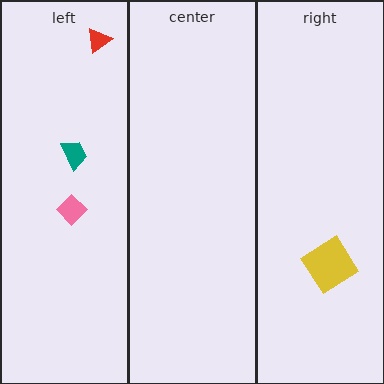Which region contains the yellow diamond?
The right region.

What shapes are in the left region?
The pink diamond, the red triangle, the teal trapezoid.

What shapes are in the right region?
The yellow diamond.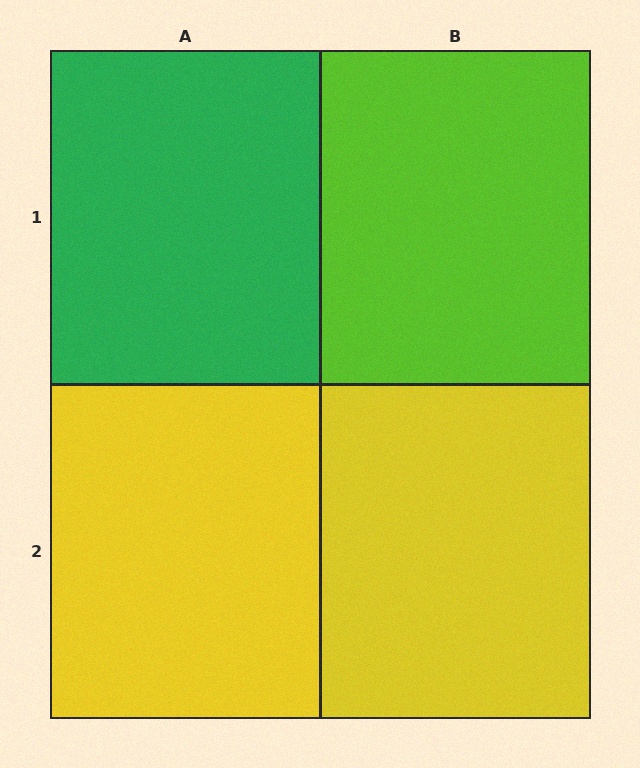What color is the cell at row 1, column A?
Green.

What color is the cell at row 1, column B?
Lime.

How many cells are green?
1 cell is green.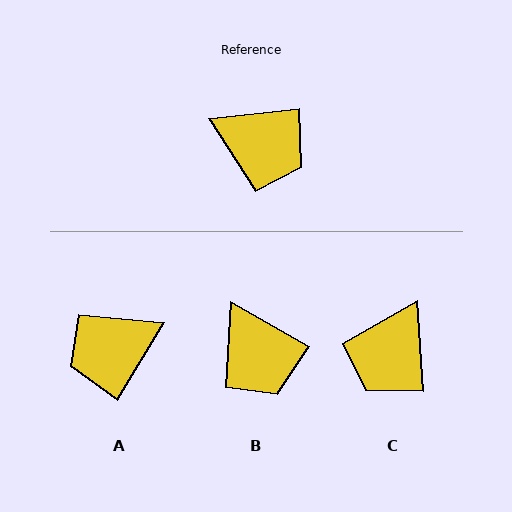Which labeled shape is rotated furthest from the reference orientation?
A, about 128 degrees away.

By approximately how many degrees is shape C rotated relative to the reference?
Approximately 92 degrees clockwise.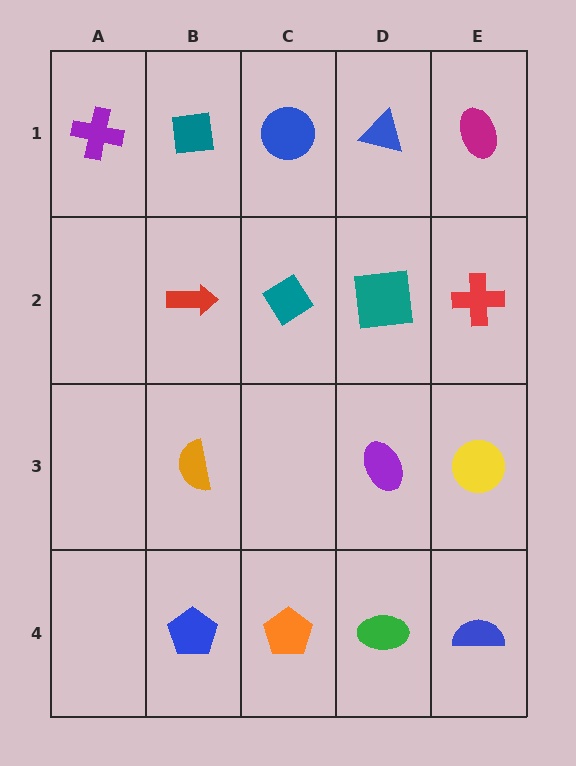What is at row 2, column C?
A teal diamond.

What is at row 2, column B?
A red arrow.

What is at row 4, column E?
A blue semicircle.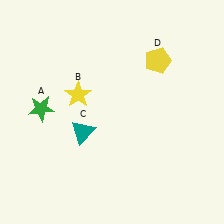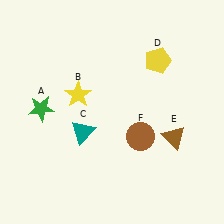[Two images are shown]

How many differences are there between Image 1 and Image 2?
There are 2 differences between the two images.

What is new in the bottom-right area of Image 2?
A brown circle (F) was added in the bottom-right area of Image 2.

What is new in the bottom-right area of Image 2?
A brown triangle (E) was added in the bottom-right area of Image 2.